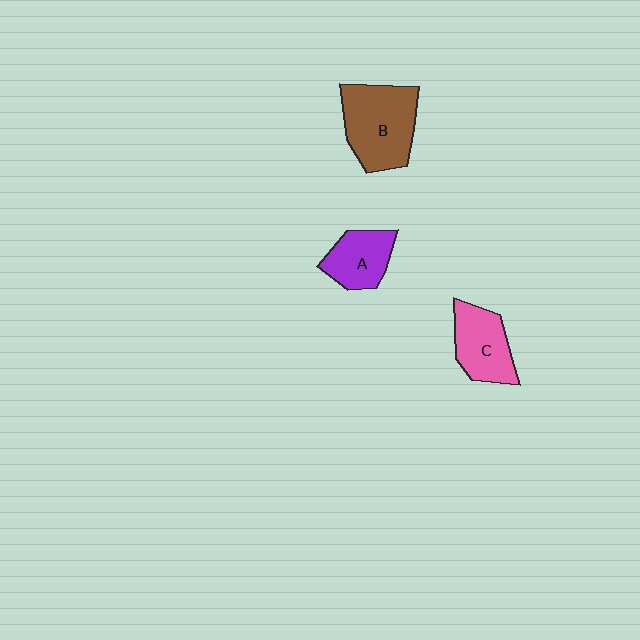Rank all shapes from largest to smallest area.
From largest to smallest: B (brown), C (pink), A (purple).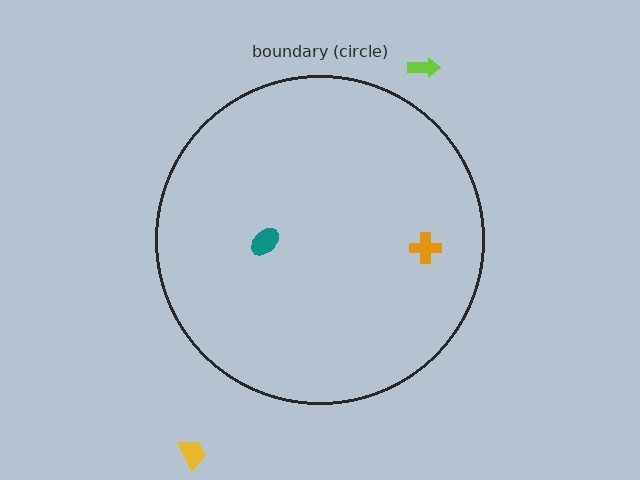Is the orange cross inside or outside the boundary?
Inside.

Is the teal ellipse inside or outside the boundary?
Inside.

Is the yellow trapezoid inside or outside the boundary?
Outside.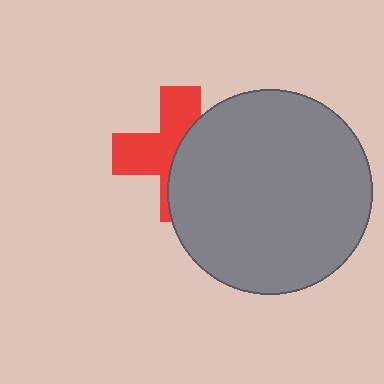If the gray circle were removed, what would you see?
You would see the complete red cross.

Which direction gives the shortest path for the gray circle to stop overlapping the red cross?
Moving right gives the shortest separation.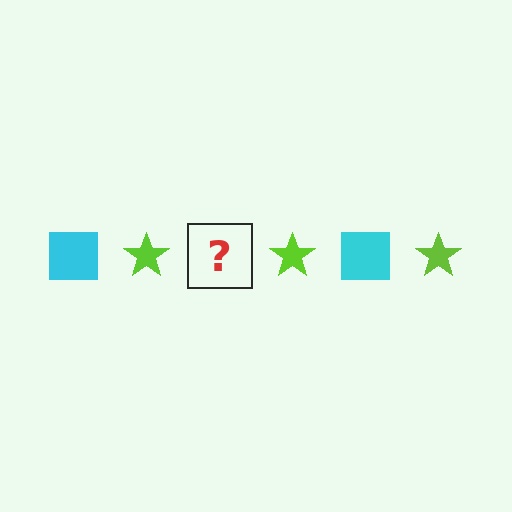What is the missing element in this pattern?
The missing element is a cyan square.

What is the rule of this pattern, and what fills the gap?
The rule is that the pattern alternates between cyan square and lime star. The gap should be filled with a cyan square.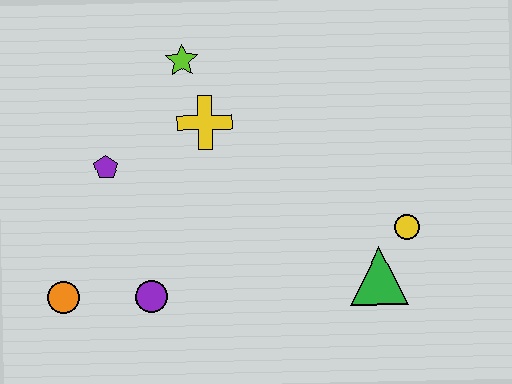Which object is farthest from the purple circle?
The yellow circle is farthest from the purple circle.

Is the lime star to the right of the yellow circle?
No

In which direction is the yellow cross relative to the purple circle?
The yellow cross is above the purple circle.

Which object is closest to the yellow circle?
The green triangle is closest to the yellow circle.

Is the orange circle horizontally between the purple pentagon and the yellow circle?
No